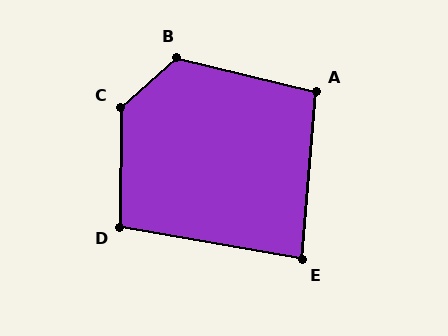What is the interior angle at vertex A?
Approximately 99 degrees (obtuse).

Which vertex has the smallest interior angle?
E, at approximately 85 degrees.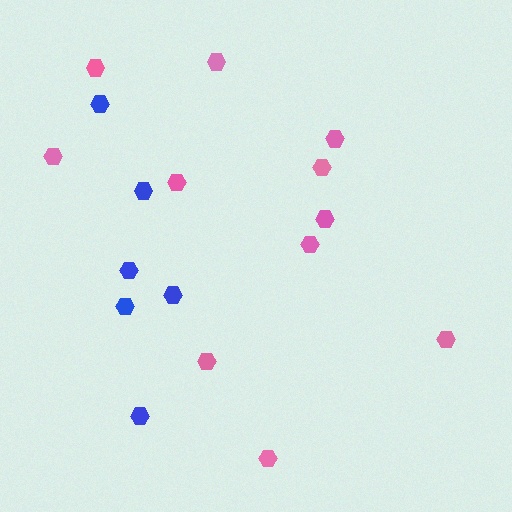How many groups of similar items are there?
There are 2 groups: one group of pink hexagons (11) and one group of blue hexagons (6).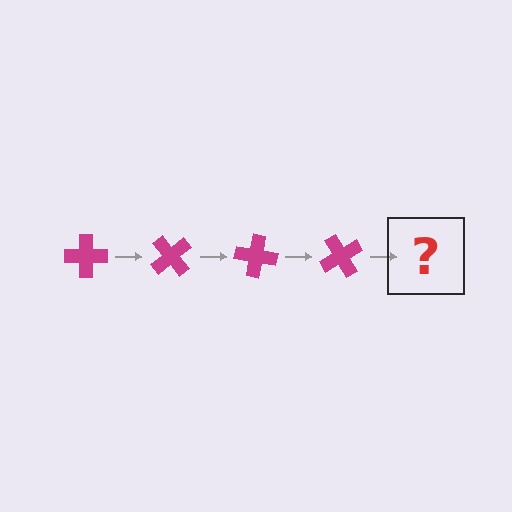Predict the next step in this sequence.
The next step is a magenta cross rotated 200 degrees.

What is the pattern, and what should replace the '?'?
The pattern is that the cross rotates 50 degrees each step. The '?' should be a magenta cross rotated 200 degrees.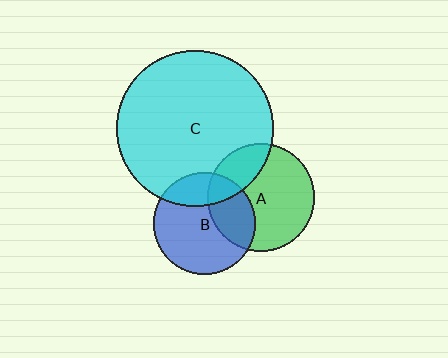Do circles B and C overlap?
Yes.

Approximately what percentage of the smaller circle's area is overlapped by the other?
Approximately 25%.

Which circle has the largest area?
Circle C (cyan).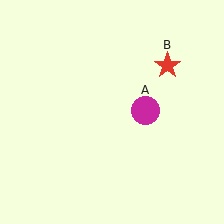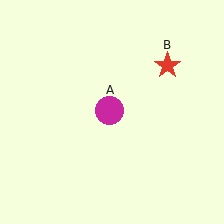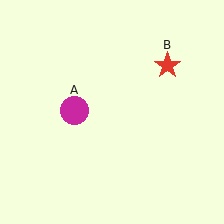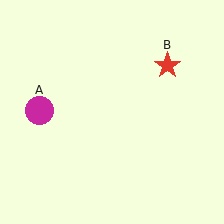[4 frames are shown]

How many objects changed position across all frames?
1 object changed position: magenta circle (object A).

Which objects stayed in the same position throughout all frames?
Red star (object B) remained stationary.